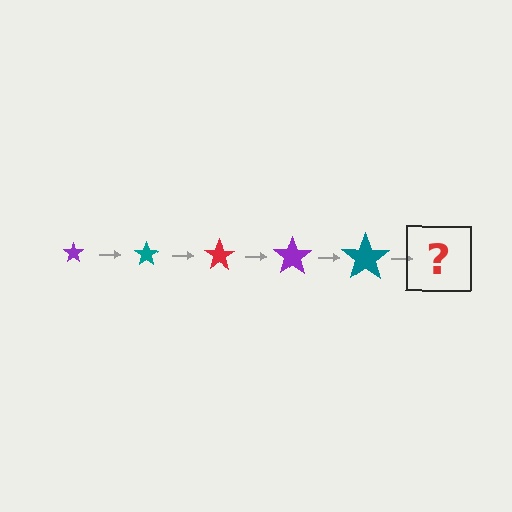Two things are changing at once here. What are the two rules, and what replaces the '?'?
The two rules are that the star grows larger each step and the color cycles through purple, teal, and red. The '?' should be a red star, larger than the previous one.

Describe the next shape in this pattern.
It should be a red star, larger than the previous one.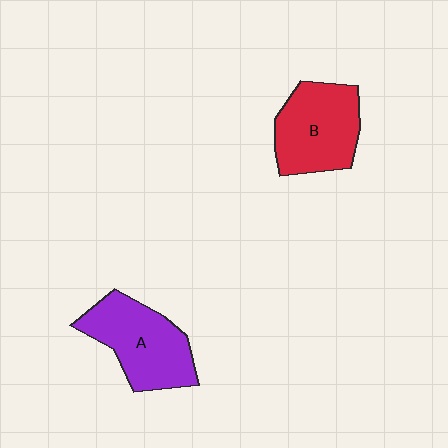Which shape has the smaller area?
Shape B (red).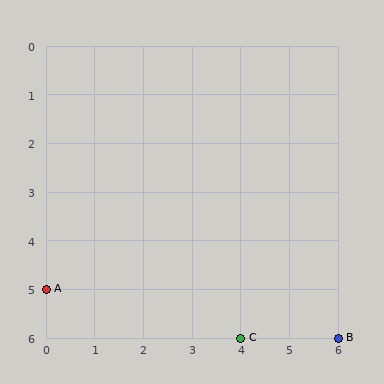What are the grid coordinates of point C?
Point C is at grid coordinates (4, 6).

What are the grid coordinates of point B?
Point B is at grid coordinates (6, 6).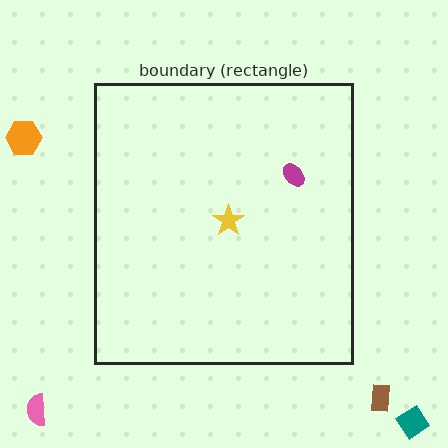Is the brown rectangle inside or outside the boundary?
Outside.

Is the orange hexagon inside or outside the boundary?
Outside.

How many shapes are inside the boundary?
2 inside, 4 outside.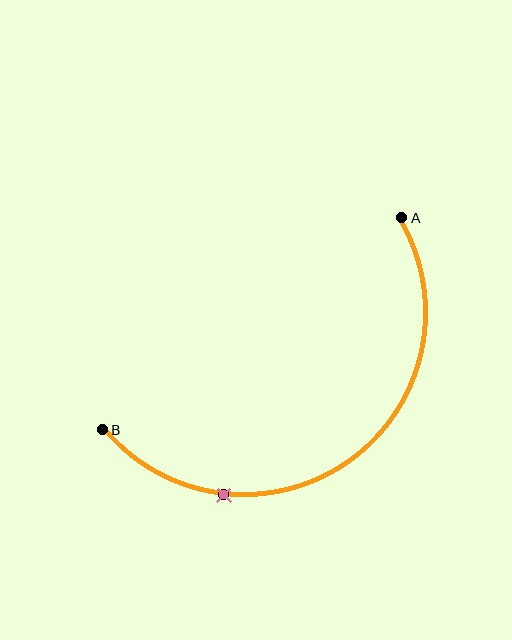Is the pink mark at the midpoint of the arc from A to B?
No. The pink mark lies on the arc but is closer to endpoint B. The arc midpoint would be at the point on the curve equidistant along the arc from both A and B.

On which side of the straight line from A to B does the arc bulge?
The arc bulges below and to the right of the straight line connecting A and B.